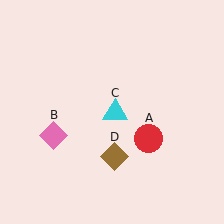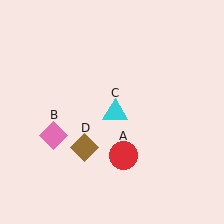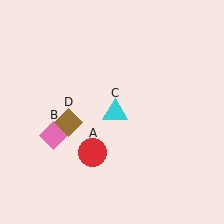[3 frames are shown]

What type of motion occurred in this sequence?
The red circle (object A), brown diamond (object D) rotated clockwise around the center of the scene.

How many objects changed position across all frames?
2 objects changed position: red circle (object A), brown diamond (object D).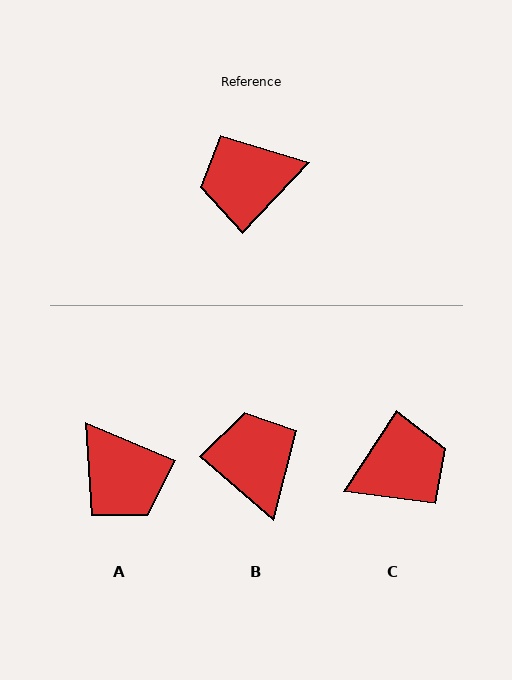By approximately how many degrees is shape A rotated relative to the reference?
Approximately 110 degrees counter-clockwise.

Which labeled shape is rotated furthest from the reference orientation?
C, about 170 degrees away.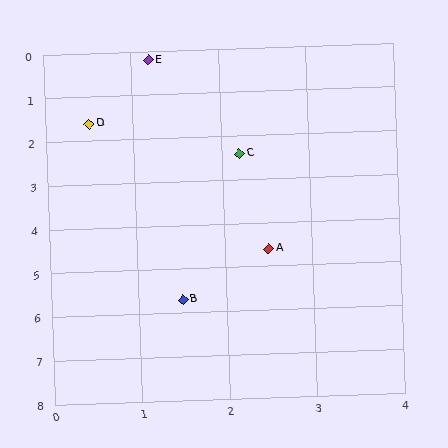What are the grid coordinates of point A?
Point A is at approximately (2.5, 4.6).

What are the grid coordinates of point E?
Point E is at approximately (1.2, 0.2).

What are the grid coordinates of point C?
Point C is at approximately (2.2, 2.4).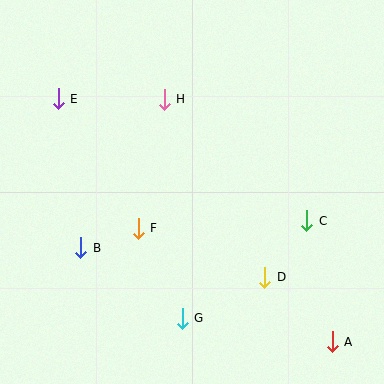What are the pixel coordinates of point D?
Point D is at (265, 277).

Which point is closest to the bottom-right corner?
Point A is closest to the bottom-right corner.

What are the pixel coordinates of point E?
Point E is at (58, 99).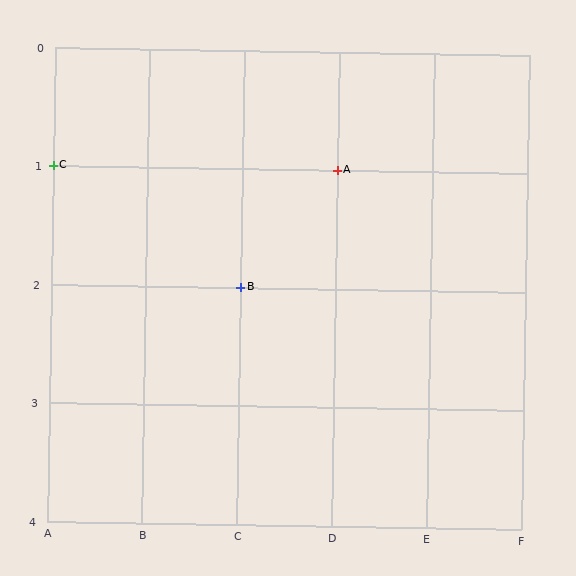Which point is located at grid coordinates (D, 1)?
Point A is at (D, 1).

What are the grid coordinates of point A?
Point A is at grid coordinates (D, 1).